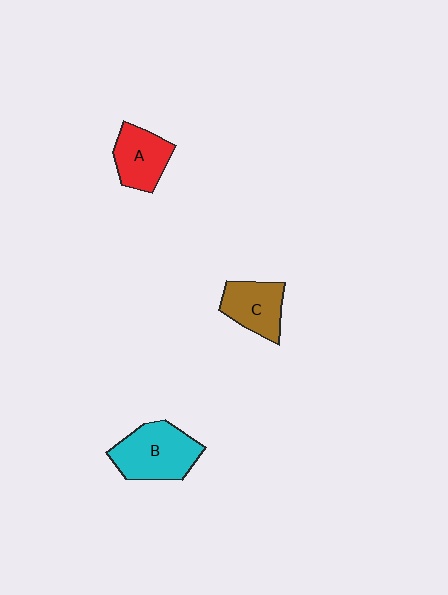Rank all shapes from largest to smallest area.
From largest to smallest: B (cyan), A (red), C (brown).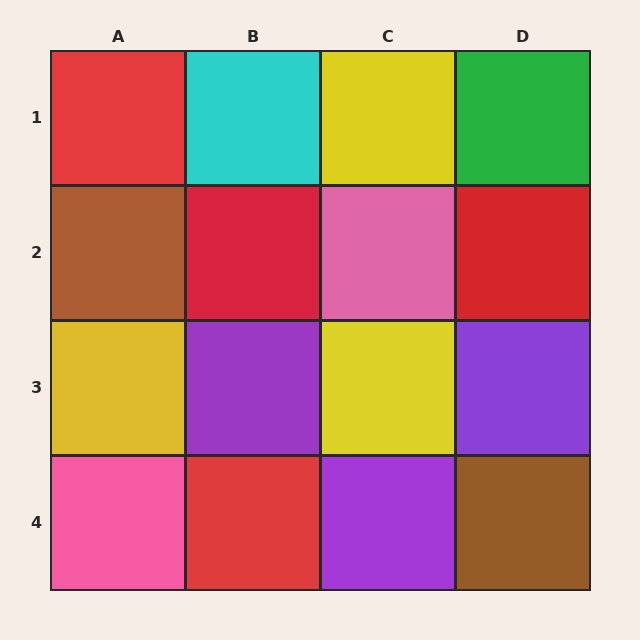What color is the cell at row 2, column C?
Pink.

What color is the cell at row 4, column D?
Brown.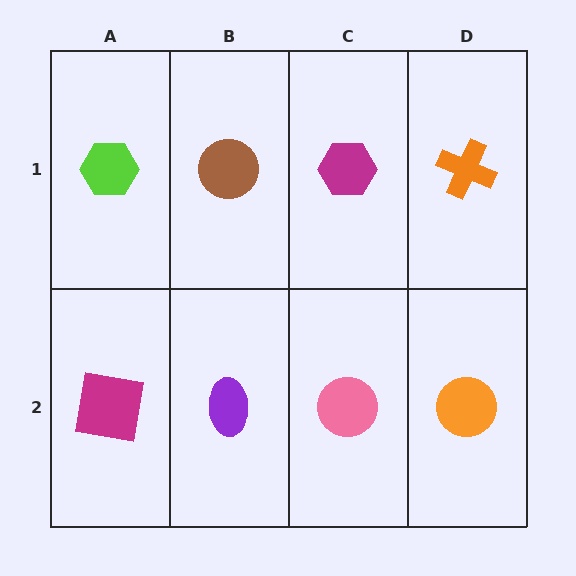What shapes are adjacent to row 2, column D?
An orange cross (row 1, column D), a pink circle (row 2, column C).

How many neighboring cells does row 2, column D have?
2.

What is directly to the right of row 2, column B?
A pink circle.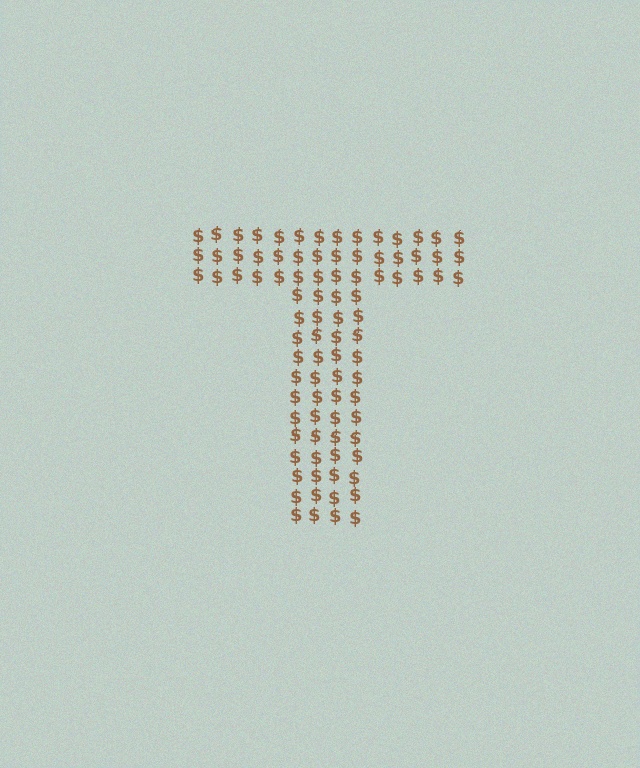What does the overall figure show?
The overall figure shows the letter T.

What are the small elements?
The small elements are dollar signs.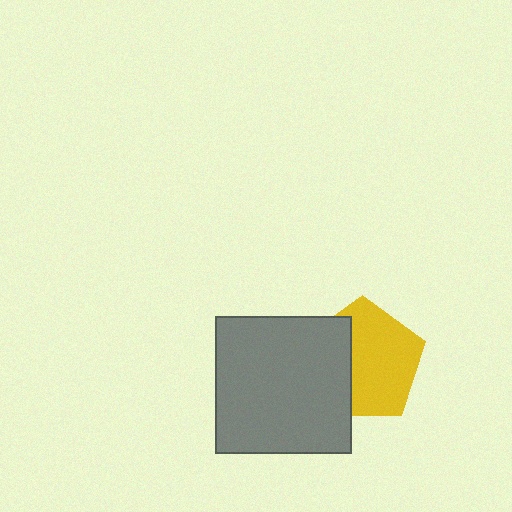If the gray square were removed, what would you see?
You would see the complete yellow pentagon.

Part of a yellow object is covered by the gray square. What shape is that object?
It is a pentagon.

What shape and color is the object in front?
The object in front is a gray square.